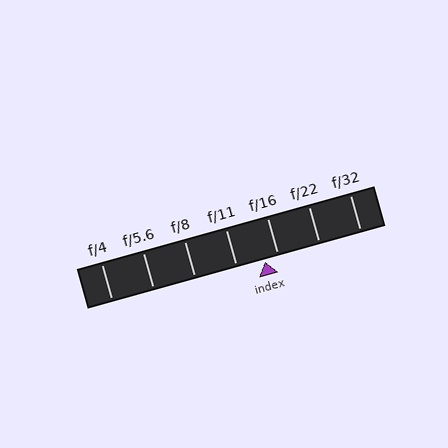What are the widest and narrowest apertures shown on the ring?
The widest aperture shown is f/4 and the narrowest is f/32.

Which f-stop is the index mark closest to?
The index mark is closest to f/16.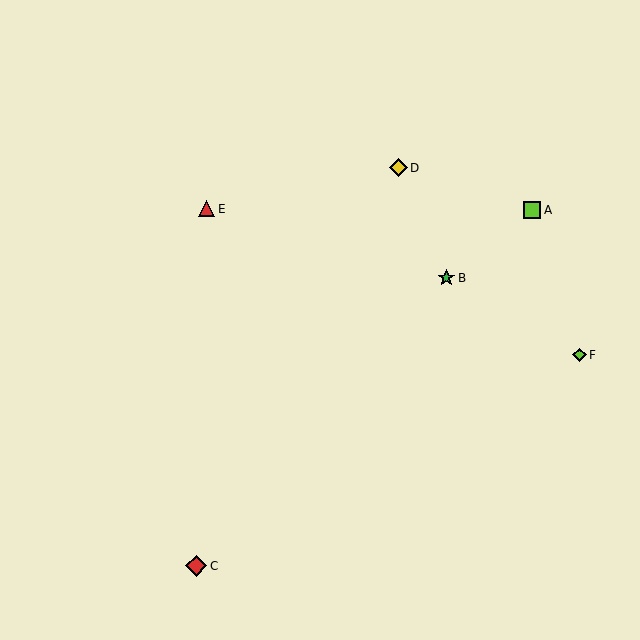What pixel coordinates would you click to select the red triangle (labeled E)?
Click at (207, 209) to select the red triangle E.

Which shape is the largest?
The red diamond (labeled C) is the largest.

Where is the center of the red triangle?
The center of the red triangle is at (207, 209).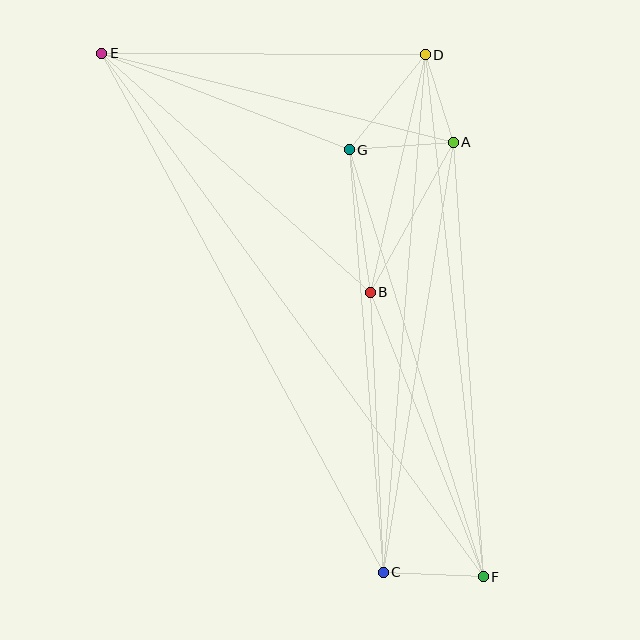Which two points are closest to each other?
Points A and D are closest to each other.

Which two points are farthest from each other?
Points E and F are farthest from each other.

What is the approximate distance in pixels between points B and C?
The distance between B and C is approximately 280 pixels.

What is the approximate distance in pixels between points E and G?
The distance between E and G is approximately 265 pixels.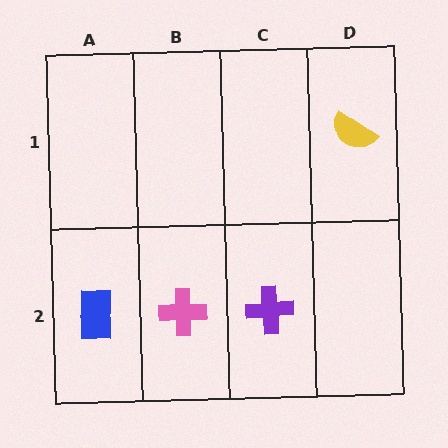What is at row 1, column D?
A yellow semicircle.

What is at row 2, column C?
A purple cross.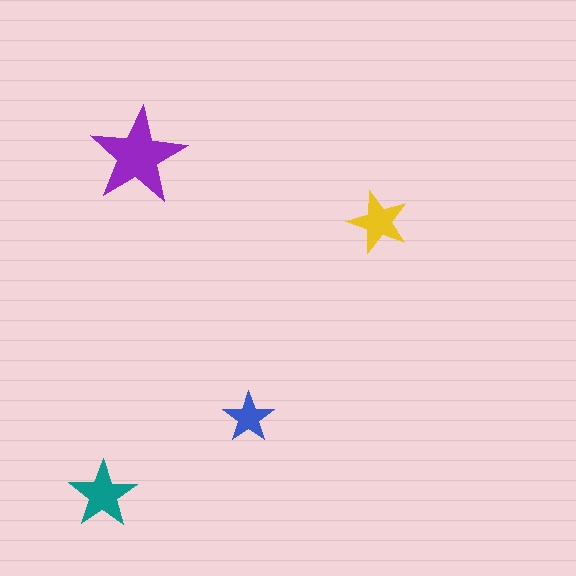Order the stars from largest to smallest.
the purple one, the teal one, the yellow one, the blue one.